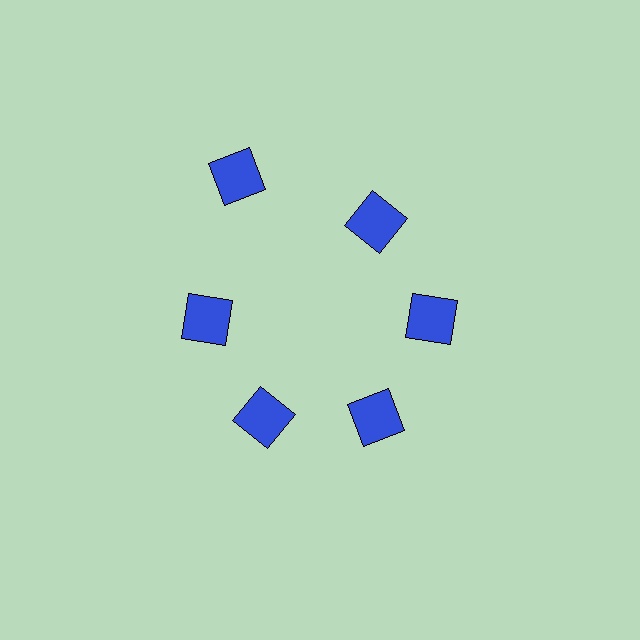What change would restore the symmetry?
The symmetry would be restored by moving it inward, back onto the ring so that all 6 squares sit at equal angles and equal distance from the center.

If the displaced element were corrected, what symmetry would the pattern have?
It would have 6-fold rotational symmetry — the pattern would map onto itself every 60 degrees.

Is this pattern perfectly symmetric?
No. The 6 blue squares are arranged in a ring, but one element near the 11 o'clock position is pushed outward from the center, breaking the 6-fold rotational symmetry.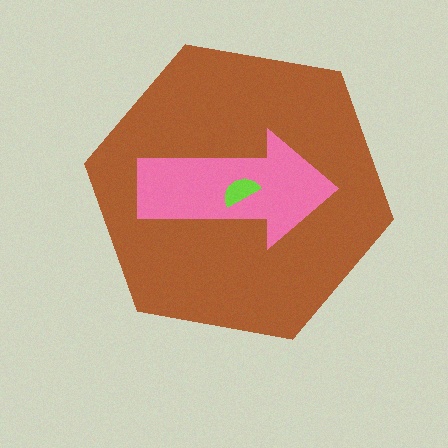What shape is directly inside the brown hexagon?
The pink arrow.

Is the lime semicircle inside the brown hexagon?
Yes.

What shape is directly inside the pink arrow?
The lime semicircle.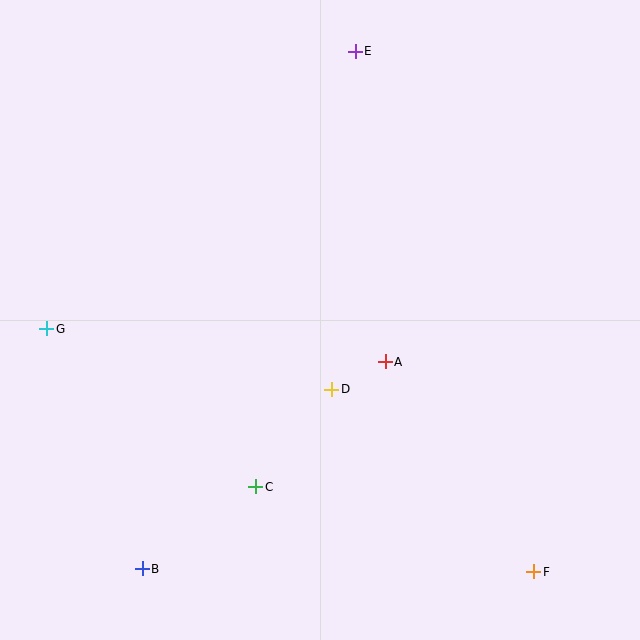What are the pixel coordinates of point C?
Point C is at (256, 487).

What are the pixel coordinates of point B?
Point B is at (142, 569).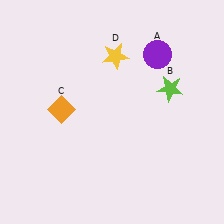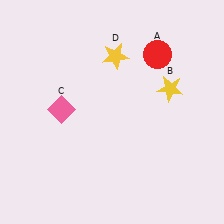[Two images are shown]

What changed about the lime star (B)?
In Image 1, B is lime. In Image 2, it changed to yellow.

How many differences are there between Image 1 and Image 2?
There are 3 differences between the two images.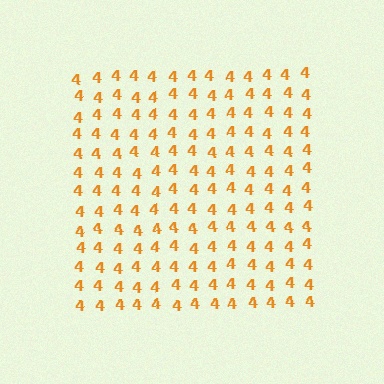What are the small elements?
The small elements are digit 4's.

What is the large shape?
The large shape is a square.